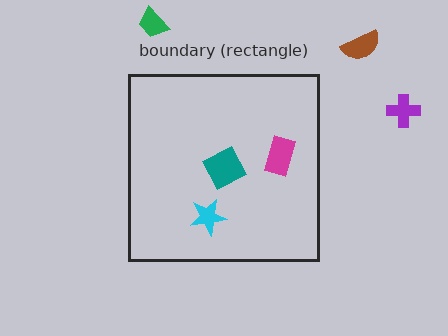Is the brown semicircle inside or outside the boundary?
Outside.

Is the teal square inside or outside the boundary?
Inside.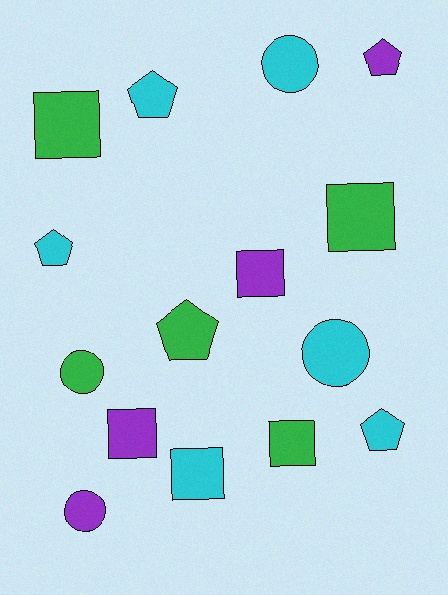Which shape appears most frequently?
Square, with 6 objects.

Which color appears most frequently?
Cyan, with 6 objects.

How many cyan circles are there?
There are 2 cyan circles.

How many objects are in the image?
There are 15 objects.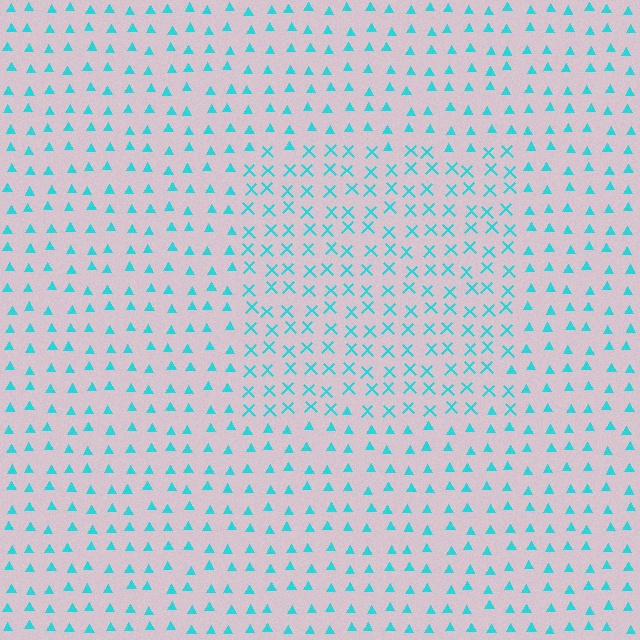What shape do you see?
I see a rectangle.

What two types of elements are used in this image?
The image uses X marks inside the rectangle region and triangles outside it.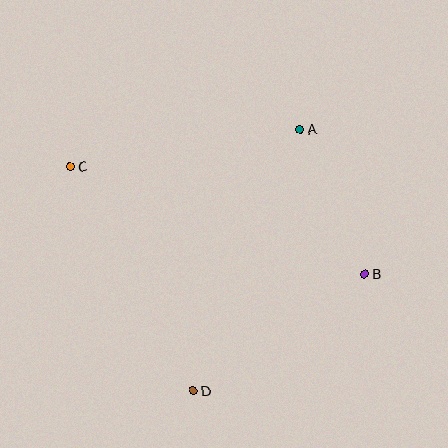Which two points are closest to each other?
Points A and B are closest to each other.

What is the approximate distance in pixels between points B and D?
The distance between B and D is approximately 207 pixels.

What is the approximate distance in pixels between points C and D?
The distance between C and D is approximately 256 pixels.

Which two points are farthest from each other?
Points B and C are farthest from each other.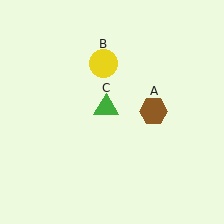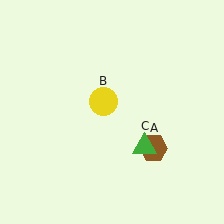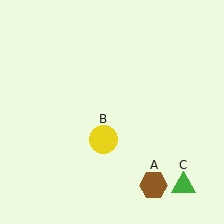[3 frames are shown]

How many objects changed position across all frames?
3 objects changed position: brown hexagon (object A), yellow circle (object B), green triangle (object C).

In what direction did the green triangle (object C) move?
The green triangle (object C) moved down and to the right.